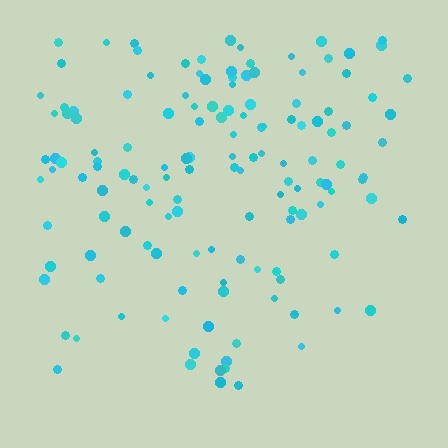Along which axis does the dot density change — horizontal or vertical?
Vertical.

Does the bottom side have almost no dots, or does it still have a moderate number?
Still a moderate number, just noticeably fewer than the top.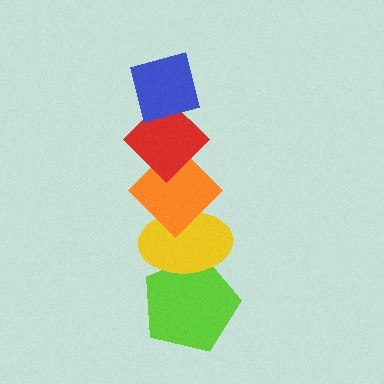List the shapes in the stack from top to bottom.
From top to bottom: the blue square, the red diamond, the orange diamond, the yellow ellipse, the lime pentagon.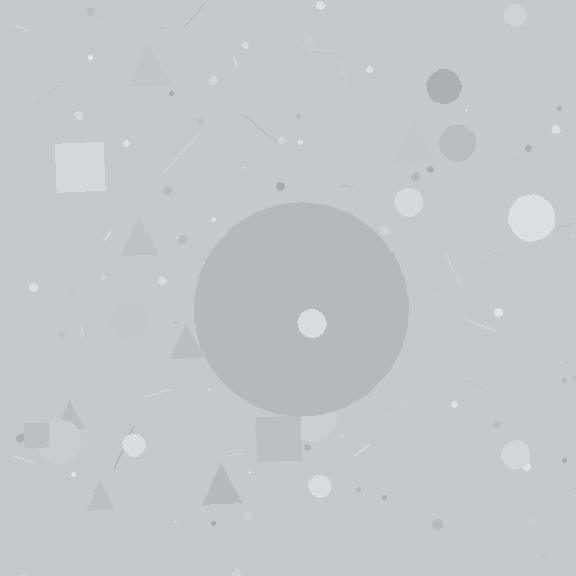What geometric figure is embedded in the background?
A circle is embedded in the background.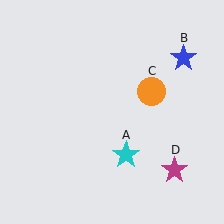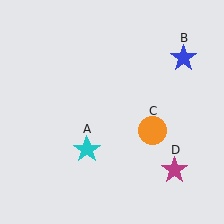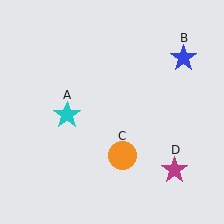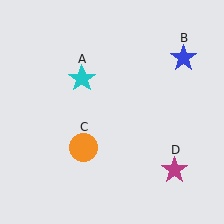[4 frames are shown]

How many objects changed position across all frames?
2 objects changed position: cyan star (object A), orange circle (object C).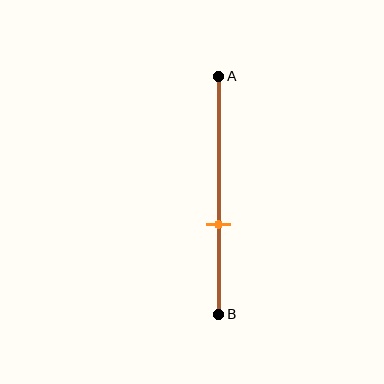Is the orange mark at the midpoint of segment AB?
No, the mark is at about 60% from A, not at the 50% midpoint.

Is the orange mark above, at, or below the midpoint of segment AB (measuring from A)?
The orange mark is below the midpoint of segment AB.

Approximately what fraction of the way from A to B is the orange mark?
The orange mark is approximately 60% of the way from A to B.